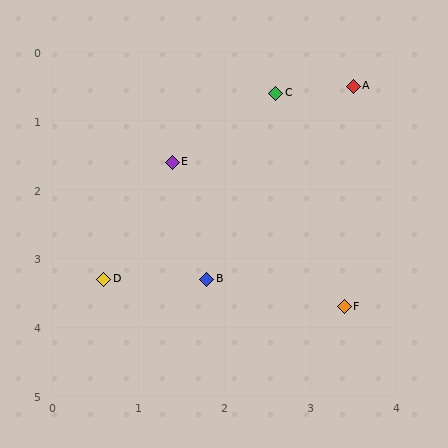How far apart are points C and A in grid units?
Points C and A are about 0.9 grid units apart.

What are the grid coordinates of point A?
Point A is at approximately (3.5, 0.5).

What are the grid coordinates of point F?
Point F is at approximately (3.4, 3.7).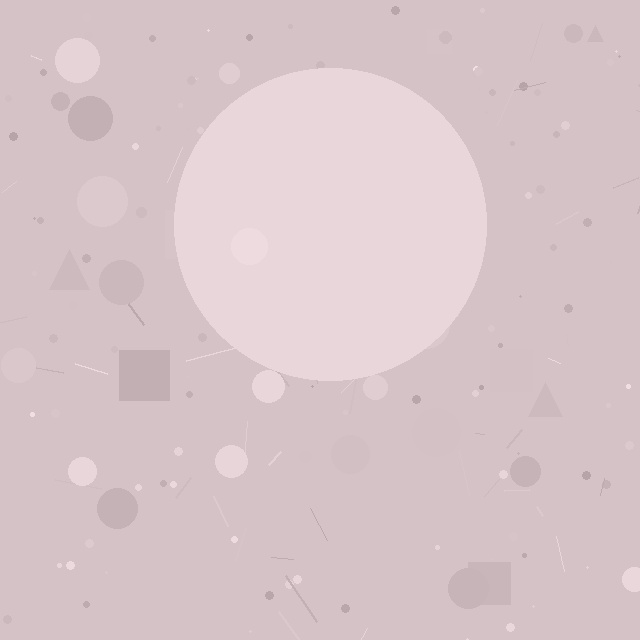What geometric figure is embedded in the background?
A circle is embedded in the background.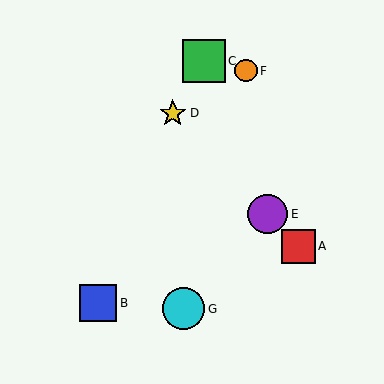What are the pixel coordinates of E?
Object E is at (268, 214).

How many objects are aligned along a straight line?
3 objects (A, D, E) are aligned along a straight line.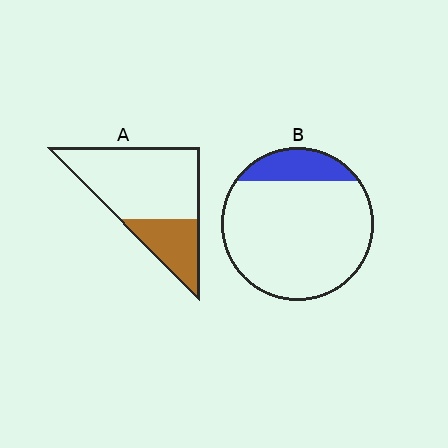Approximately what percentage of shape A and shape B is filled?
A is approximately 30% and B is approximately 15%.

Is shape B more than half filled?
No.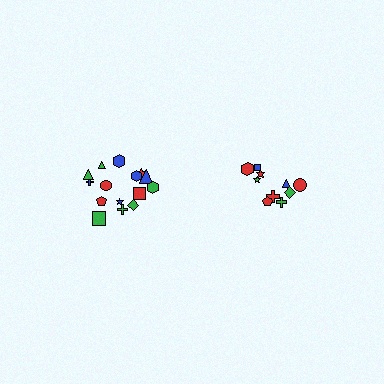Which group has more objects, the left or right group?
The left group.